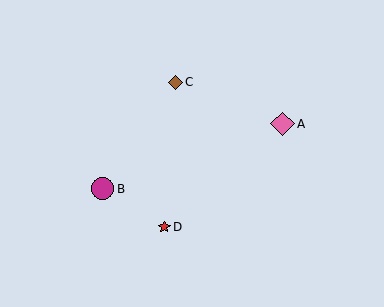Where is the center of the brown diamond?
The center of the brown diamond is at (175, 82).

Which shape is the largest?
The pink diamond (labeled A) is the largest.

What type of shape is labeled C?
Shape C is a brown diamond.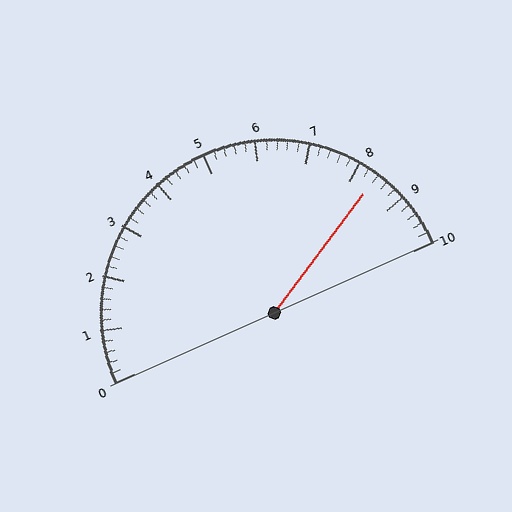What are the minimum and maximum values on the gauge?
The gauge ranges from 0 to 10.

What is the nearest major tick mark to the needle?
The nearest major tick mark is 8.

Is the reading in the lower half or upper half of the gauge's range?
The reading is in the upper half of the range (0 to 10).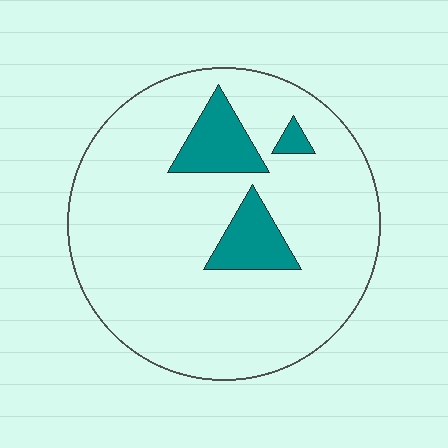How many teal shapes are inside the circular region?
3.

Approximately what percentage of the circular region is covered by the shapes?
Approximately 15%.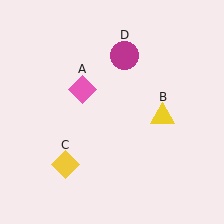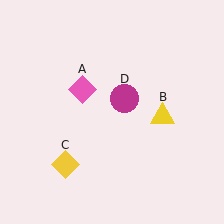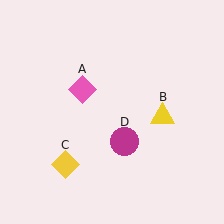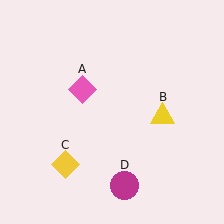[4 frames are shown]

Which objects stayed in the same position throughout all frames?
Pink diamond (object A) and yellow triangle (object B) and yellow diamond (object C) remained stationary.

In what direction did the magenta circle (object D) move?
The magenta circle (object D) moved down.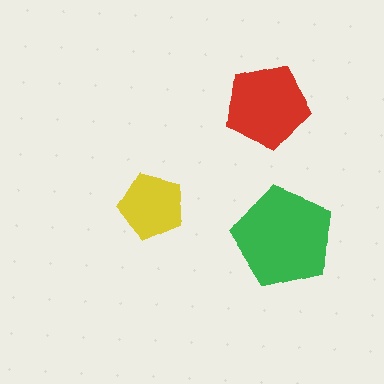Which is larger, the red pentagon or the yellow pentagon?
The red one.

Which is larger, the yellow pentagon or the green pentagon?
The green one.